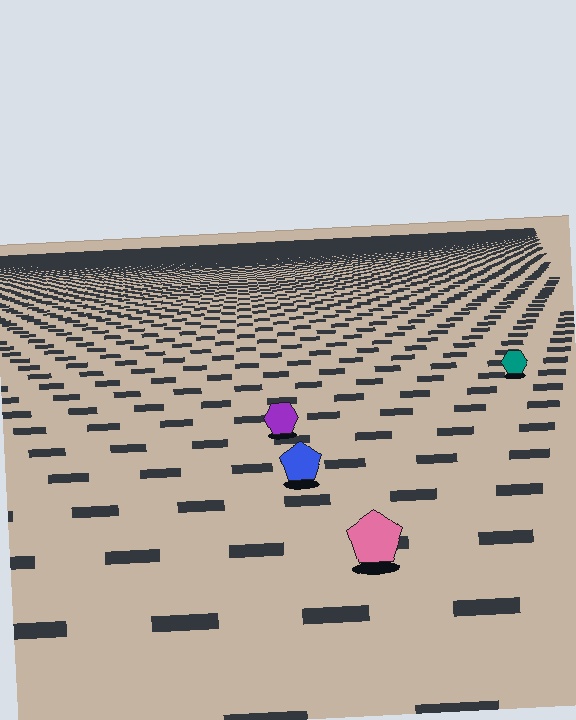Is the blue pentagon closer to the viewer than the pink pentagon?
No. The pink pentagon is closer — you can tell from the texture gradient: the ground texture is coarser near it.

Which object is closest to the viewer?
The pink pentagon is closest. The texture marks near it are larger and more spread out.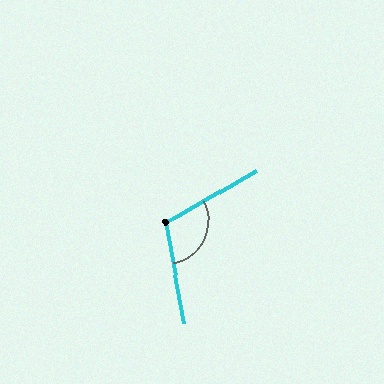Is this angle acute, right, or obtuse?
It is obtuse.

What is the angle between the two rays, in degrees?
Approximately 110 degrees.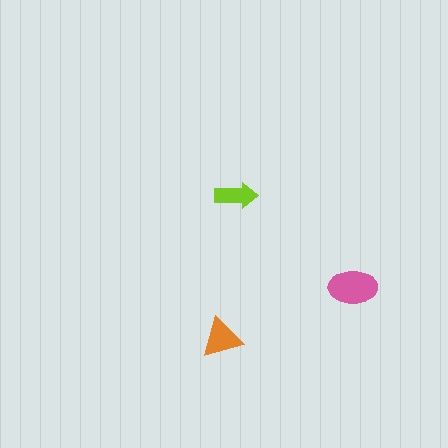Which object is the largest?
The pink ellipse.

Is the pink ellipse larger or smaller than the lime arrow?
Larger.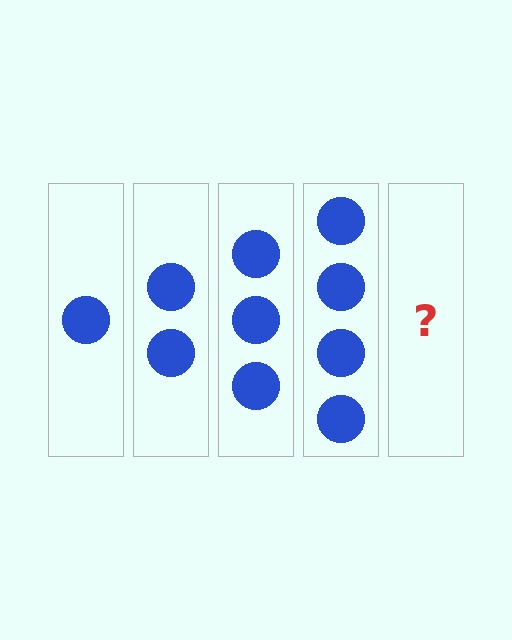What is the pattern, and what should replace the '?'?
The pattern is that each step adds one more circle. The '?' should be 5 circles.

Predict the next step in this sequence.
The next step is 5 circles.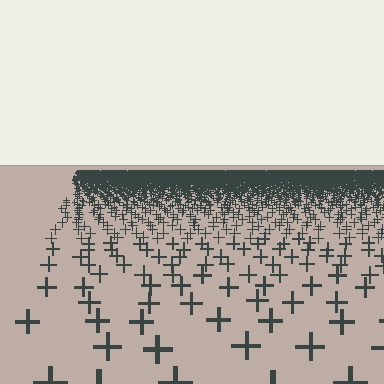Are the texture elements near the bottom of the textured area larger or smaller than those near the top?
Larger. Near the bottom, elements are closer to the viewer and appear at a bigger on-screen size.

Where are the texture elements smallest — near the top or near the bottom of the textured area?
Near the top.